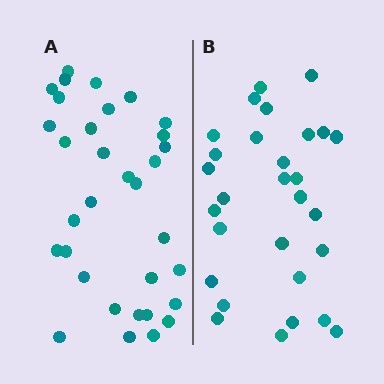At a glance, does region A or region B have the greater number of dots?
Region A (the left region) has more dots.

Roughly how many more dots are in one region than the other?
Region A has about 4 more dots than region B.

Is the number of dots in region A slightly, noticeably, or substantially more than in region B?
Region A has only slightly more — the two regions are fairly close. The ratio is roughly 1.1 to 1.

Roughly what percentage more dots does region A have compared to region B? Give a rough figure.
About 15% more.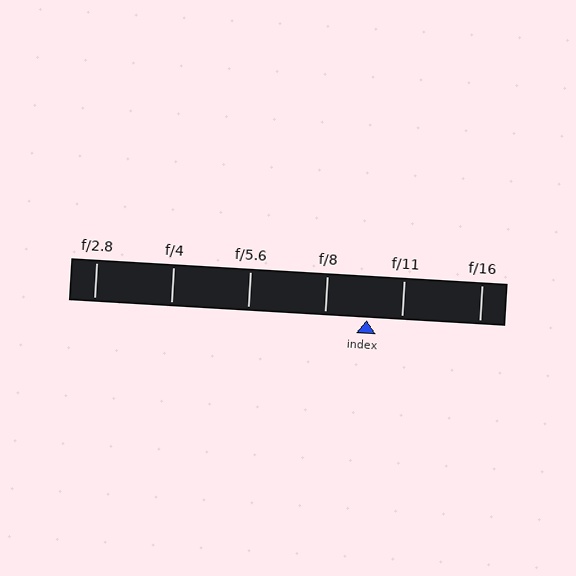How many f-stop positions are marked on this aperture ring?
There are 6 f-stop positions marked.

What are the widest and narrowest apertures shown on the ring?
The widest aperture shown is f/2.8 and the narrowest is f/16.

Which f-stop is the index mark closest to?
The index mark is closest to f/11.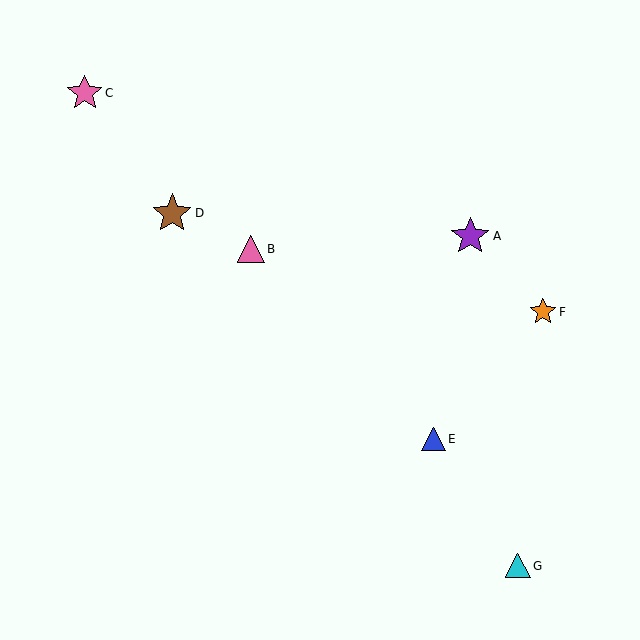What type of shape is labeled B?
Shape B is a pink triangle.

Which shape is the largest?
The brown star (labeled D) is the largest.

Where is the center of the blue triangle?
The center of the blue triangle is at (433, 439).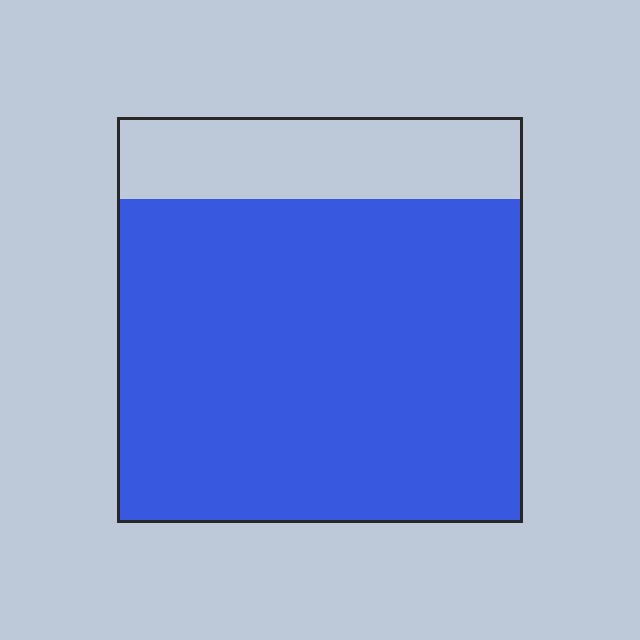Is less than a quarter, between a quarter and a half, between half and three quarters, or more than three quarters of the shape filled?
More than three quarters.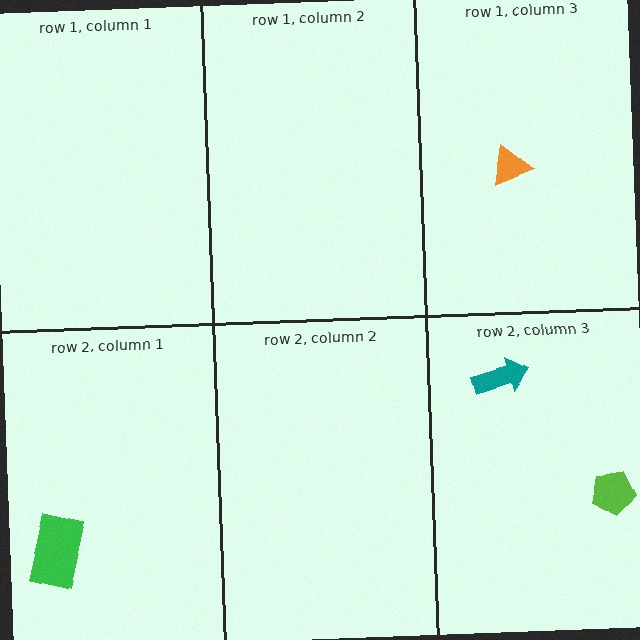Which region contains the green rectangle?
The row 2, column 1 region.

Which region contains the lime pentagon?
The row 2, column 3 region.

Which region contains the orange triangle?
The row 1, column 3 region.